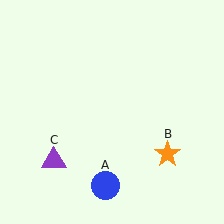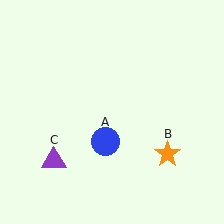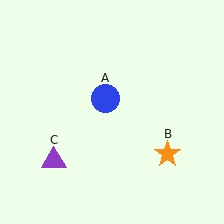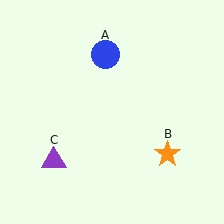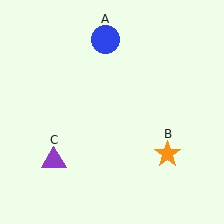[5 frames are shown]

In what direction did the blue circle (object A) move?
The blue circle (object A) moved up.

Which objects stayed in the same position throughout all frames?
Orange star (object B) and purple triangle (object C) remained stationary.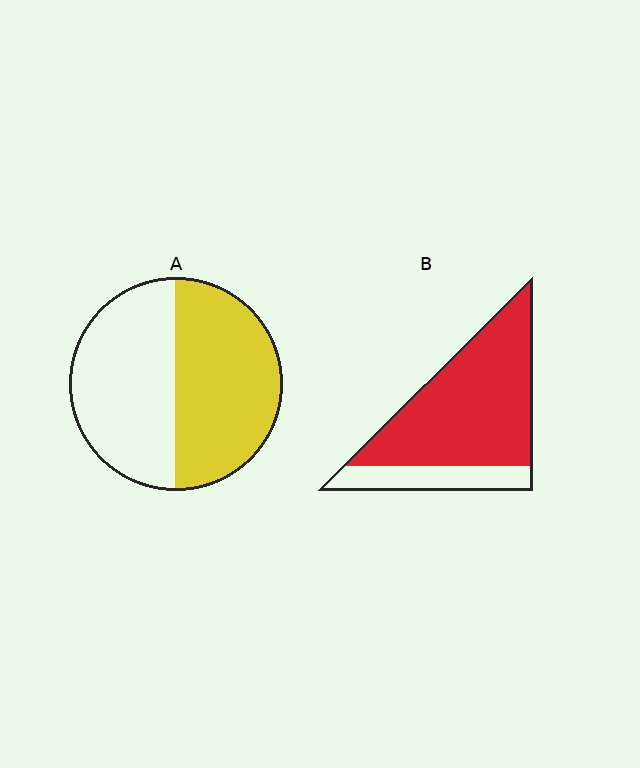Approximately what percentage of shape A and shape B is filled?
A is approximately 50% and B is approximately 80%.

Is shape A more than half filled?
Roughly half.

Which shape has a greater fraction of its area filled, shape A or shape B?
Shape B.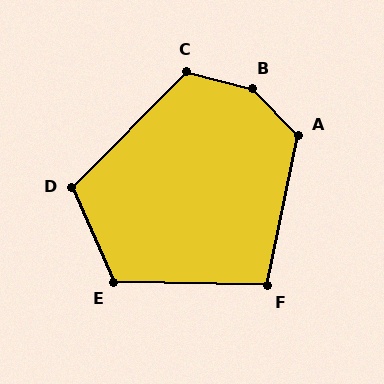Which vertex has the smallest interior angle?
F, at approximately 101 degrees.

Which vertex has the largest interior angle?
B, at approximately 148 degrees.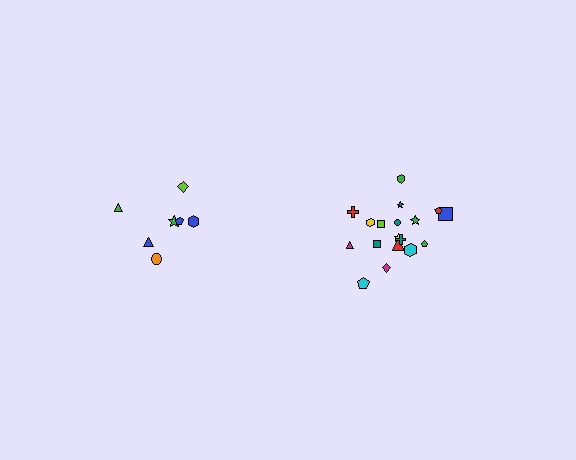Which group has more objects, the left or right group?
The right group.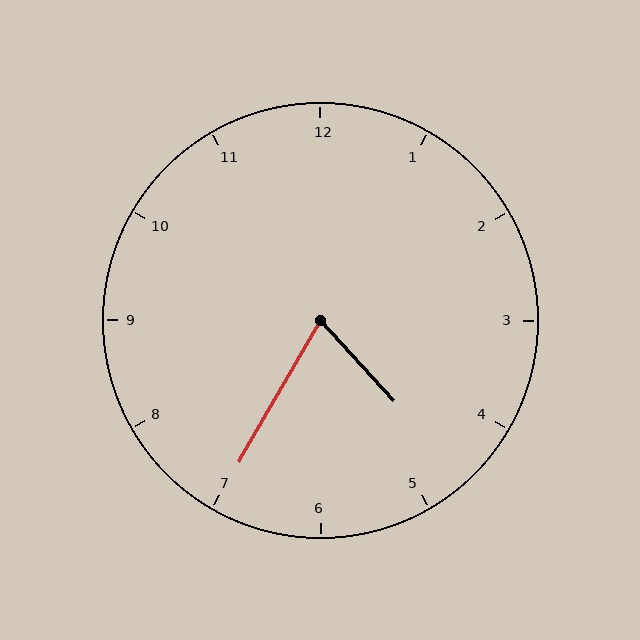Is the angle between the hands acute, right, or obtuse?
It is acute.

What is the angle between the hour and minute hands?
Approximately 72 degrees.